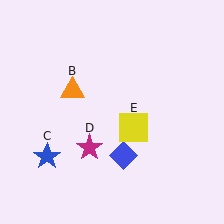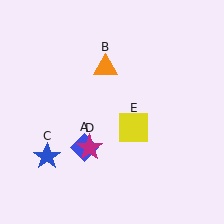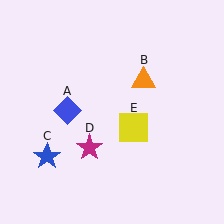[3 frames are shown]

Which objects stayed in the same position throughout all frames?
Blue star (object C) and magenta star (object D) and yellow square (object E) remained stationary.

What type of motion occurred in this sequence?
The blue diamond (object A), orange triangle (object B) rotated clockwise around the center of the scene.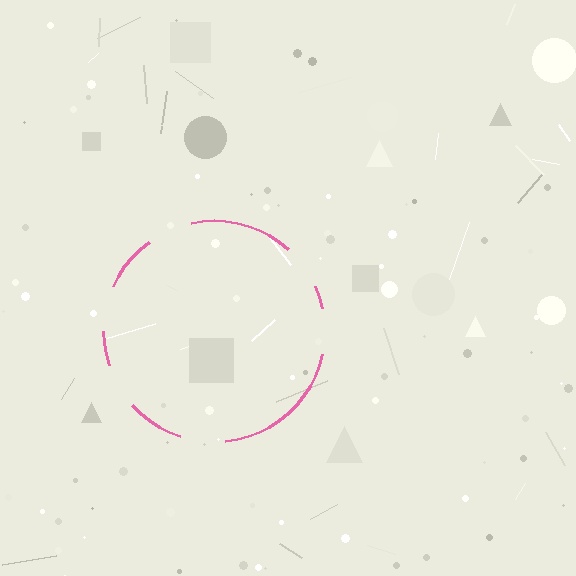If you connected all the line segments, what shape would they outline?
They would outline a circle.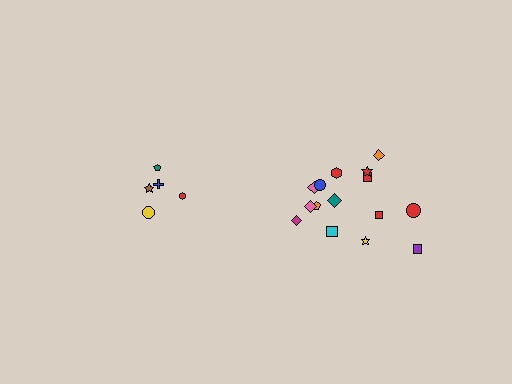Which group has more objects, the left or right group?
The right group.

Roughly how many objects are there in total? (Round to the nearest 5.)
Roughly 20 objects in total.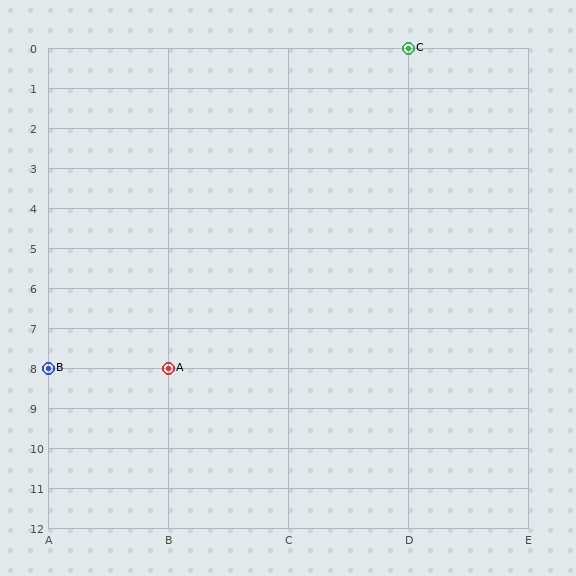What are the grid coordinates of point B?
Point B is at grid coordinates (A, 8).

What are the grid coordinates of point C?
Point C is at grid coordinates (D, 0).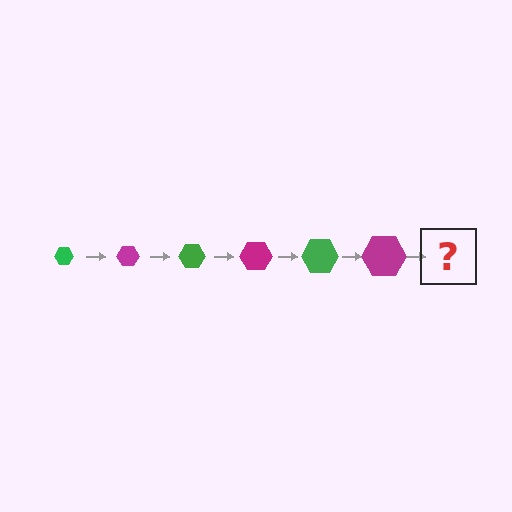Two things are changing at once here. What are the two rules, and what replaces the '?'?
The two rules are that the hexagon grows larger each step and the color cycles through green and magenta. The '?' should be a green hexagon, larger than the previous one.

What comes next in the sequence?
The next element should be a green hexagon, larger than the previous one.